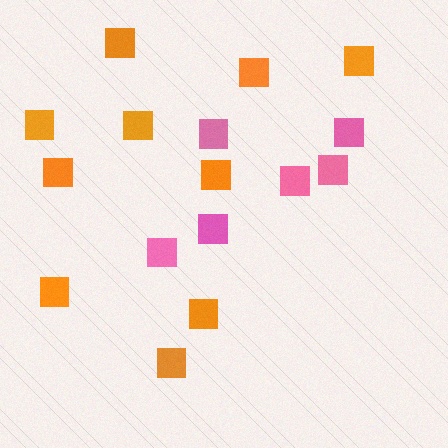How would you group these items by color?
There are 2 groups: one group of orange squares (10) and one group of pink squares (6).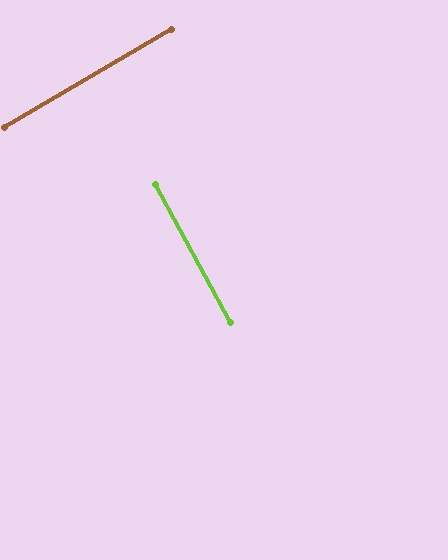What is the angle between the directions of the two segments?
Approximately 88 degrees.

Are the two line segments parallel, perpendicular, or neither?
Perpendicular — they meet at approximately 88°.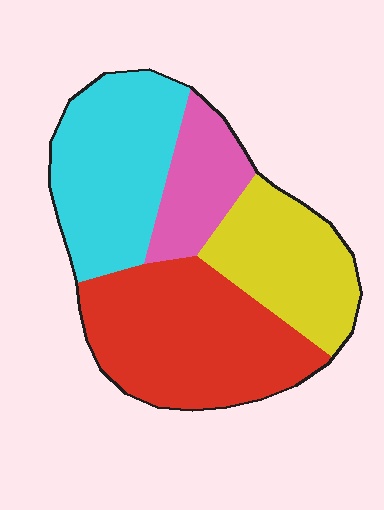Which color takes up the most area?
Red, at roughly 35%.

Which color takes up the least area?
Pink, at roughly 15%.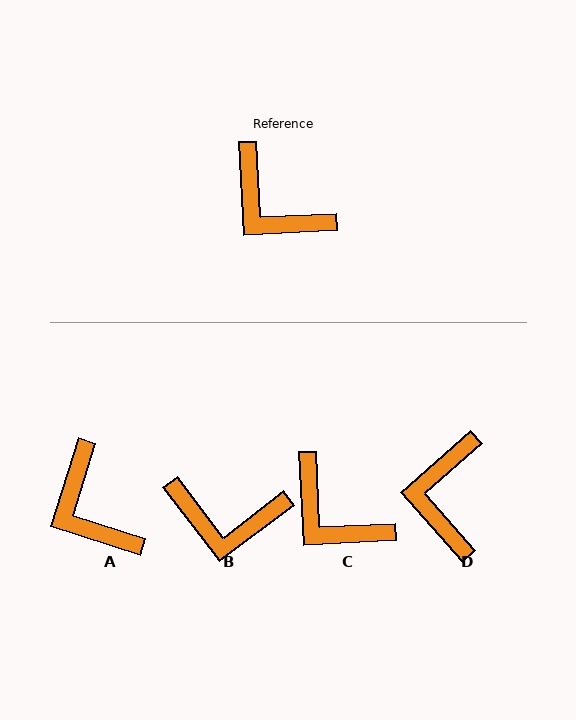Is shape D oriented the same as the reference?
No, it is off by about 52 degrees.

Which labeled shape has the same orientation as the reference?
C.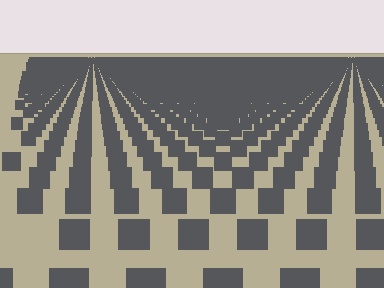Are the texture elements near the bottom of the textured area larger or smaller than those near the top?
Larger. Near the bottom, elements are closer to the viewer and appear at a bigger on-screen size.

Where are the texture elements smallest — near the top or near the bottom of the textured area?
Near the top.